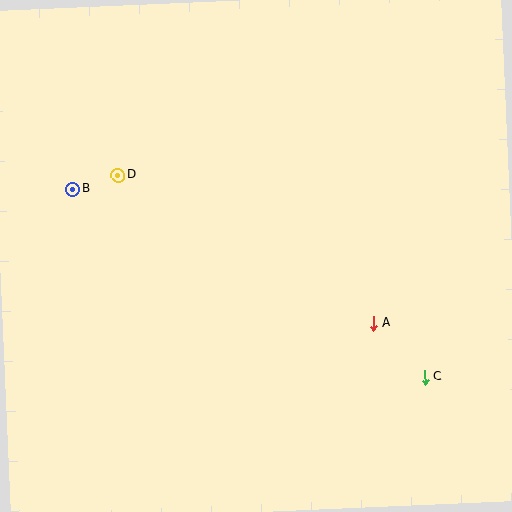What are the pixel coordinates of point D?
Point D is at (118, 175).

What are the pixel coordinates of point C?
Point C is at (425, 377).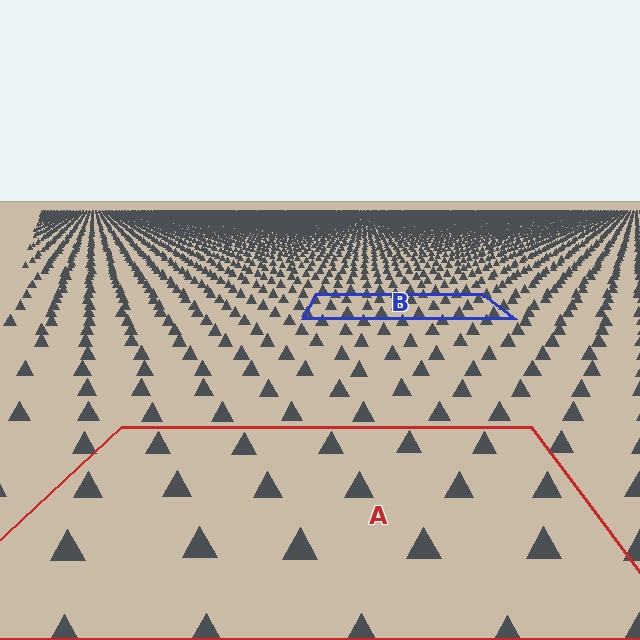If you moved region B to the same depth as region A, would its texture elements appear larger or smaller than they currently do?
They would appear larger. At a closer depth, the same texture elements are projected at a bigger on-screen size.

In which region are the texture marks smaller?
The texture marks are smaller in region B, because it is farther away.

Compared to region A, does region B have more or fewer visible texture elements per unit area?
Region B has more texture elements per unit area — they are packed more densely because it is farther away.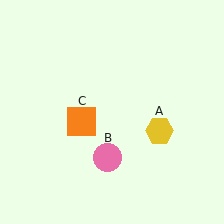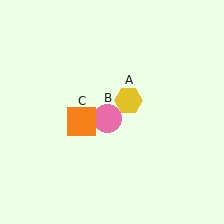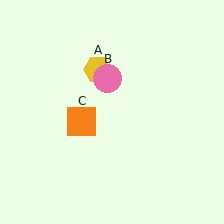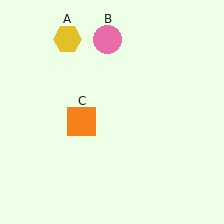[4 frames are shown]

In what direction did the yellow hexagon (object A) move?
The yellow hexagon (object A) moved up and to the left.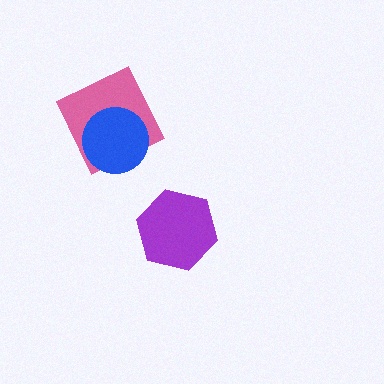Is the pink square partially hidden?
Yes, it is partially covered by another shape.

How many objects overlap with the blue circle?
1 object overlaps with the blue circle.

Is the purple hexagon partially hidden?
No, no other shape covers it.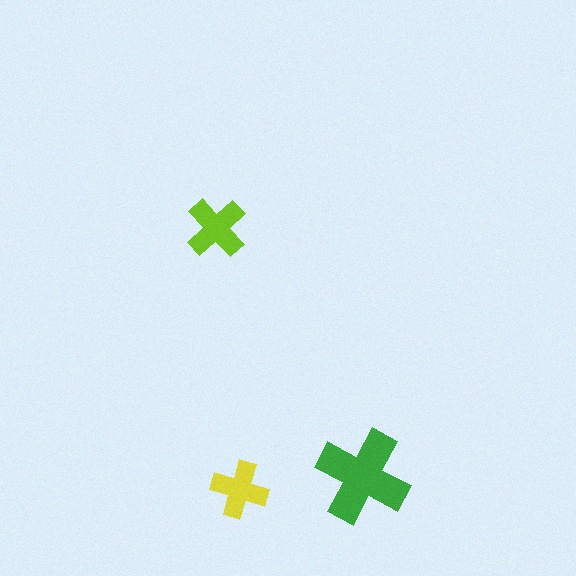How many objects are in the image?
There are 3 objects in the image.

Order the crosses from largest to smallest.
the green one, the lime one, the yellow one.